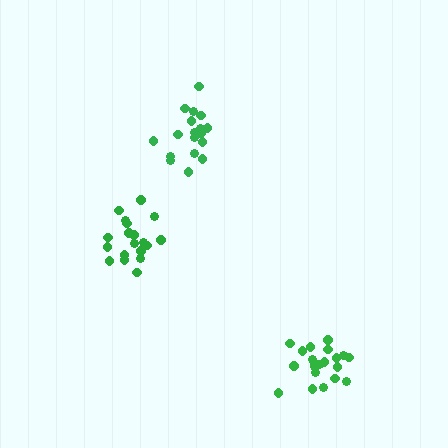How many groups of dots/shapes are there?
There are 3 groups.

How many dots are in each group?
Group 1: 18 dots, Group 2: 21 dots, Group 3: 19 dots (58 total).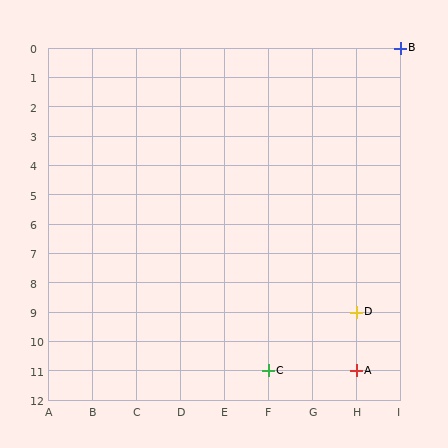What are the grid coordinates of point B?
Point B is at grid coordinates (I, 0).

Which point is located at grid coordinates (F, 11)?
Point C is at (F, 11).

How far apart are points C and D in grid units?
Points C and D are 2 columns and 2 rows apart (about 2.8 grid units diagonally).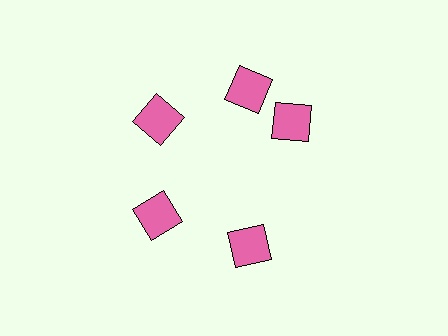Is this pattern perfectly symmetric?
No. The 5 pink squares are arranged in a ring, but one element near the 3 o'clock position is rotated out of alignment along the ring, breaking the 5-fold rotational symmetry.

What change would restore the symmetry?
The symmetry would be restored by rotating it back into even spacing with its neighbors so that all 5 squares sit at equal angles and equal distance from the center.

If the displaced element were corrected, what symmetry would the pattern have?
It would have 5-fold rotational symmetry — the pattern would map onto itself every 72 degrees.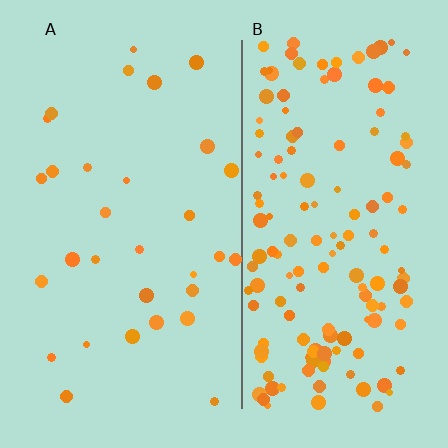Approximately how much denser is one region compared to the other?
Approximately 4.7× — region B over region A.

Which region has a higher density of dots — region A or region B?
B (the right).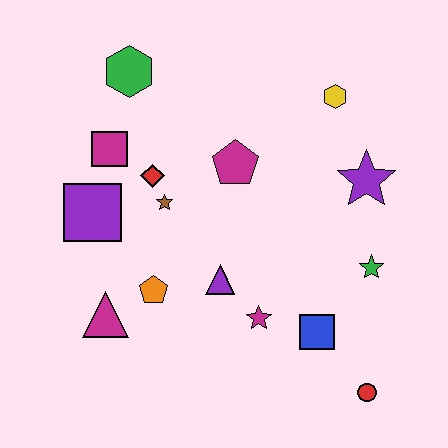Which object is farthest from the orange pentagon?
The yellow hexagon is farthest from the orange pentagon.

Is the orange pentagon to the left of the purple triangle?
Yes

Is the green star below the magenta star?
No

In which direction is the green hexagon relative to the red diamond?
The green hexagon is above the red diamond.